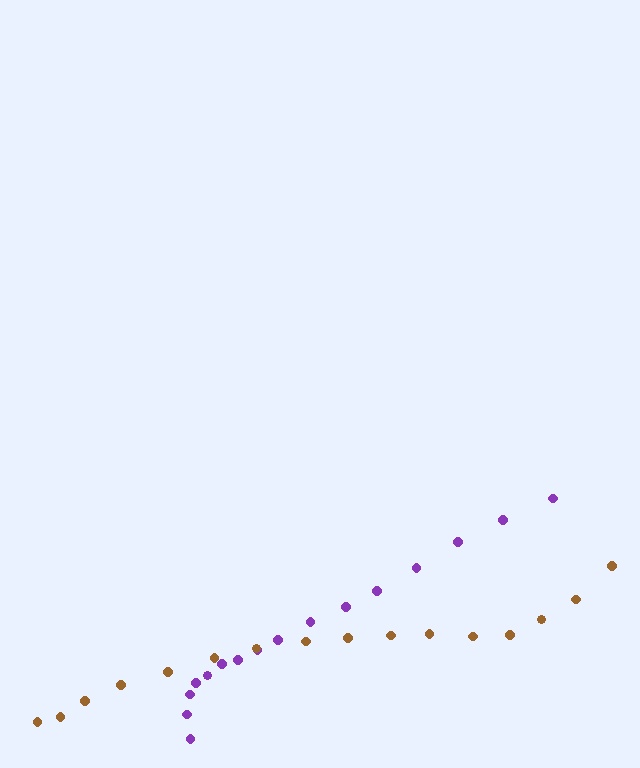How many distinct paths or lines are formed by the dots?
There are 2 distinct paths.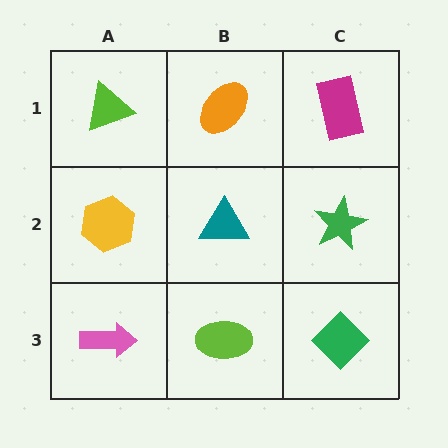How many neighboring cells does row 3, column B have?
3.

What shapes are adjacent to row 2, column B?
An orange ellipse (row 1, column B), a lime ellipse (row 3, column B), a yellow hexagon (row 2, column A), a green star (row 2, column C).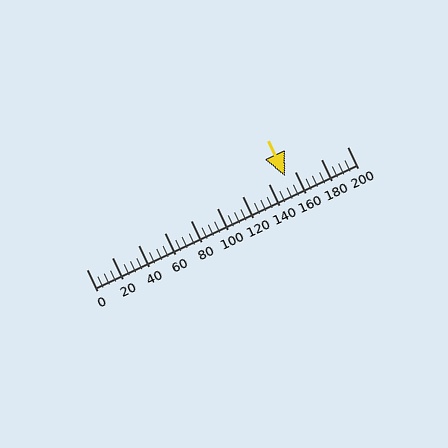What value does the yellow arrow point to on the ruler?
The yellow arrow points to approximately 153.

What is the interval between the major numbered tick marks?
The major tick marks are spaced 20 units apart.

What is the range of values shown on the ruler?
The ruler shows values from 0 to 200.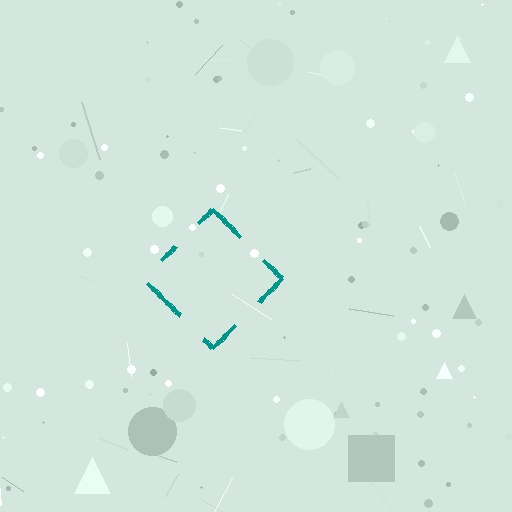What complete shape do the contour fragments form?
The contour fragments form a diamond.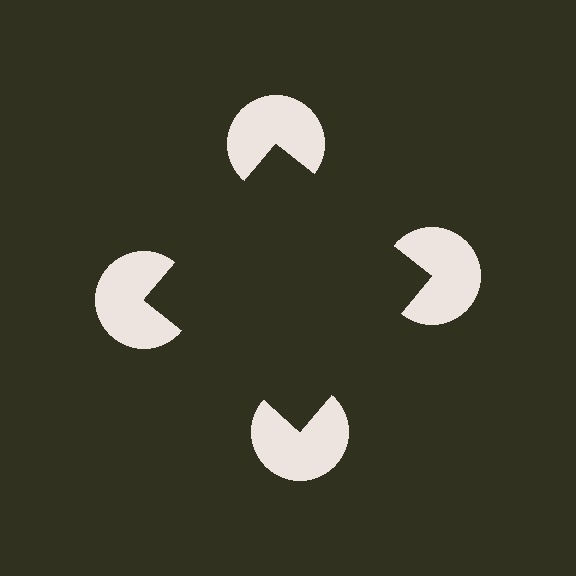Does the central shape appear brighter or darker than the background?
It typically appears slightly darker than the background, even though no actual brightness change is drawn.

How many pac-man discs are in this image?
There are 4 — one at each vertex of the illusory square.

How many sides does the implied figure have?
4 sides.